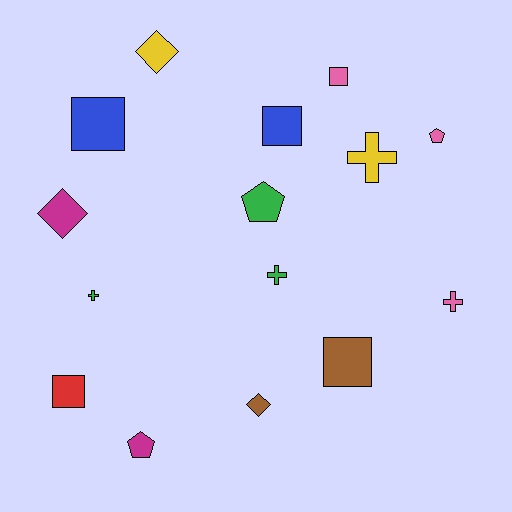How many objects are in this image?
There are 15 objects.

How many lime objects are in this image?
There are no lime objects.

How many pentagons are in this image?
There are 3 pentagons.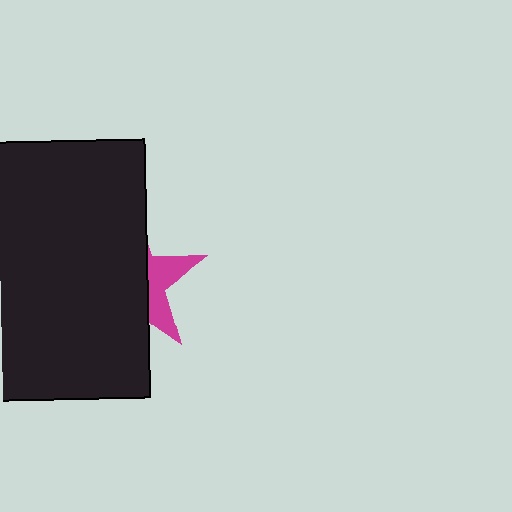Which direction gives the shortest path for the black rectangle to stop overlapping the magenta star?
Moving left gives the shortest separation.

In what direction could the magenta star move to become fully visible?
The magenta star could move right. That would shift it out from behind the black rectangle entirely.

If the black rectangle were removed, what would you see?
You would see the complete magenta star.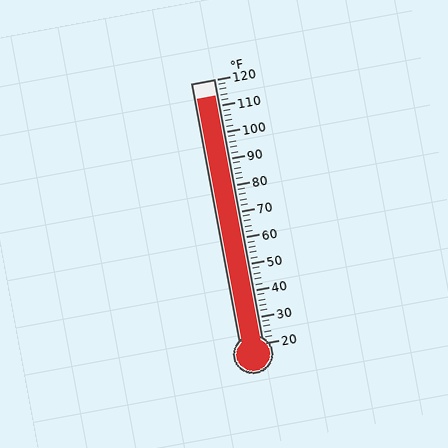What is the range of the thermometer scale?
The thermometer scale ranges from 20°F to 120°F.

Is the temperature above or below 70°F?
The temperature is above 70°F.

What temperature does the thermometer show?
The thermometer shows approximately 114°F.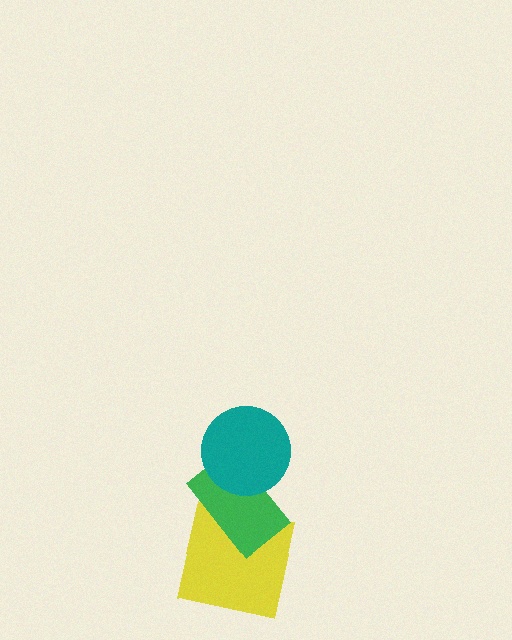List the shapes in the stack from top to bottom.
From top to bottom: the teal circle, the green rectangle, the yellow square.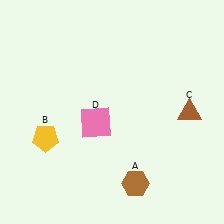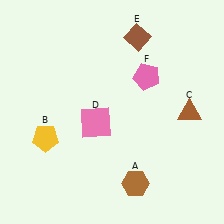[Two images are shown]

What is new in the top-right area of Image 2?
A brown diamond (E) was added in the top-right area of Image 2.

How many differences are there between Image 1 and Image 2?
There are 2 differences between the two images.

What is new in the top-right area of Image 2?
A pink pentagon (F) was added in the top-right area of Image 2.